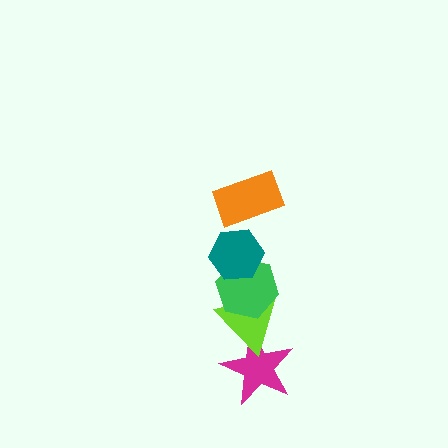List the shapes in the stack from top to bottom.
From top to bottom: the orange rectangle, the teal hexagon, the green hexagon, the lime triangle, the magenta star.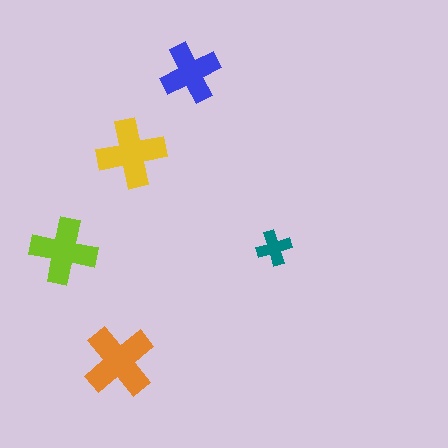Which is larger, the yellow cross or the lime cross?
The yellow one.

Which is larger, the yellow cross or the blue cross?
The yellow one.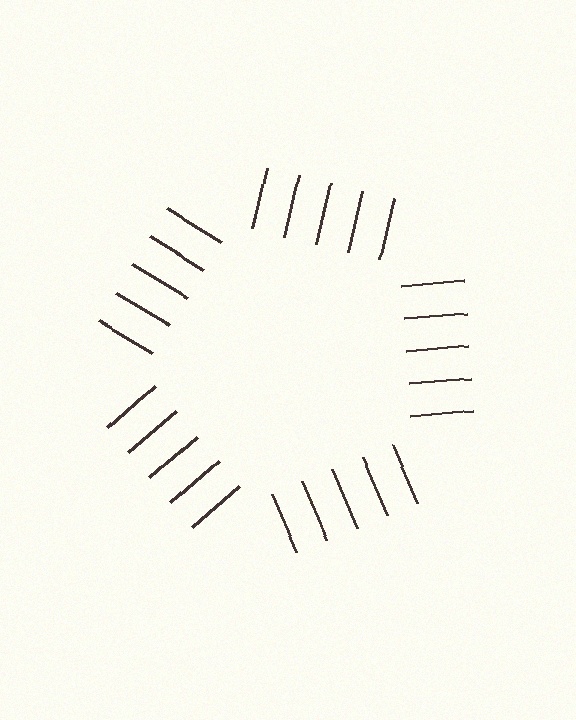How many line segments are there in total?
25 — 5 along each of the 5 edges.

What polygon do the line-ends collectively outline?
An illusory pentagon — the line segments terminate on its edges but no continuous stroke is drawn.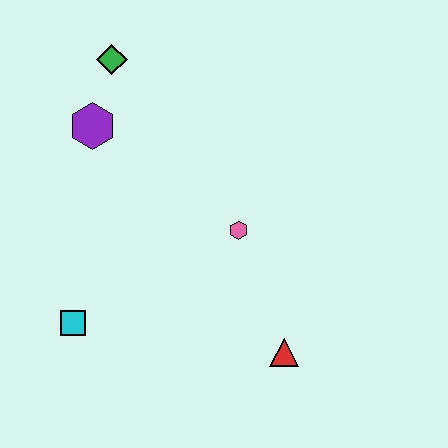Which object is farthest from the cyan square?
The green diamond is farthest from the cyan square.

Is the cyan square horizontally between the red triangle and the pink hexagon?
No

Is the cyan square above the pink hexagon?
No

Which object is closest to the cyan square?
The pink hexagon is closest to the cyan square.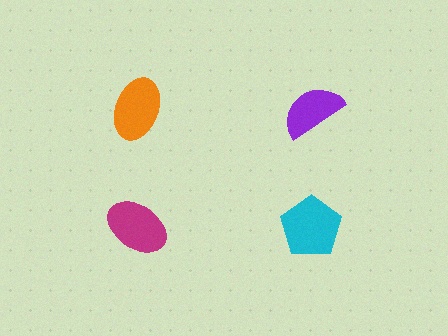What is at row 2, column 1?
A magenta ellipse.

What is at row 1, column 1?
An orange ellipse.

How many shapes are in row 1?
2 shapes.